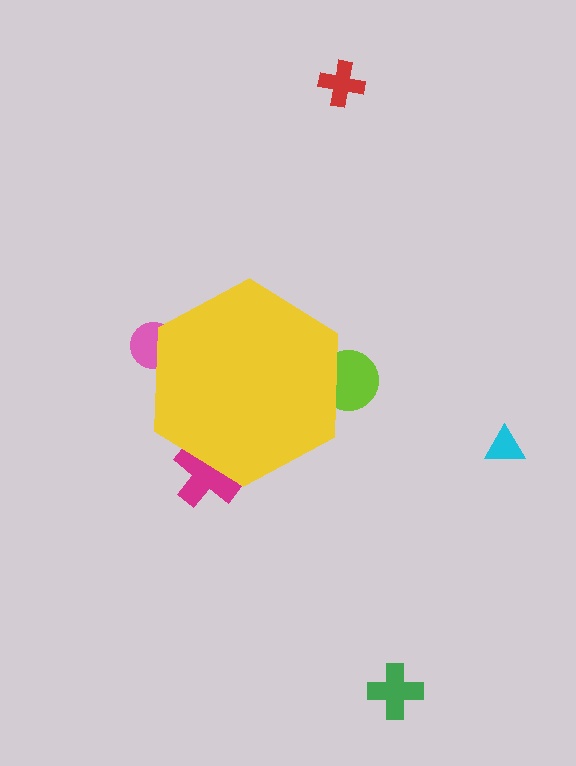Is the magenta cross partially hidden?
Yes, the magenta cross is partially hidden behind the yellow hexagon.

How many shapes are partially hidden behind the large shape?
3 shapes are partially hidden.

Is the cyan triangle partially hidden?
No, the cyan triangle is fully visible.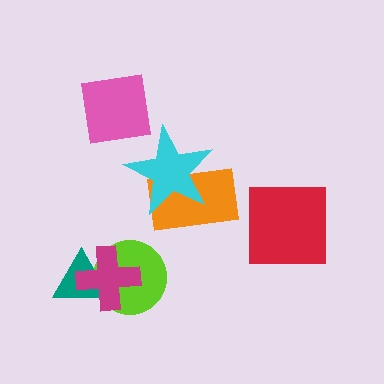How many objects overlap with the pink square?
0 objects overlap with the pink square.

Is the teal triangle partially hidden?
Yes, it is partially covered by another shape.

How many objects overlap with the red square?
0 objects overlap with the red square.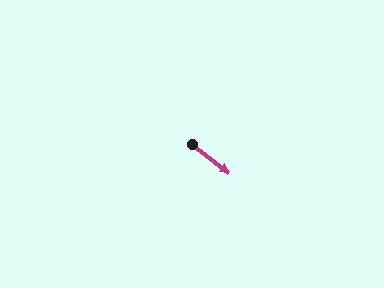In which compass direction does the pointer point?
Southeast.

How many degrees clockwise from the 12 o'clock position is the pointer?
Approximately 128 degrees.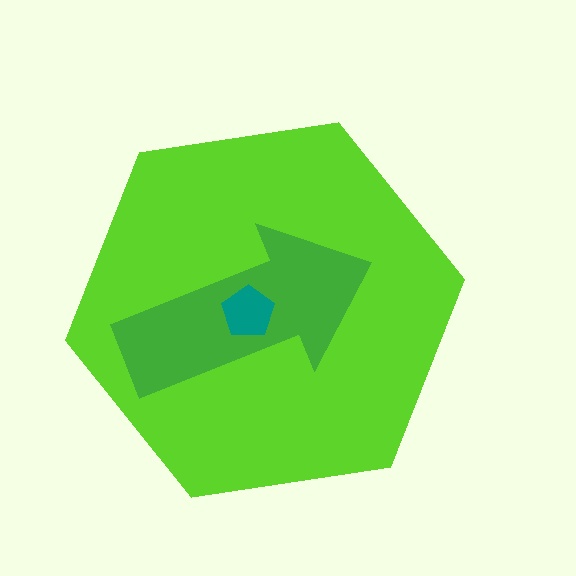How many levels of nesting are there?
3.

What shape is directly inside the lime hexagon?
The green arrow.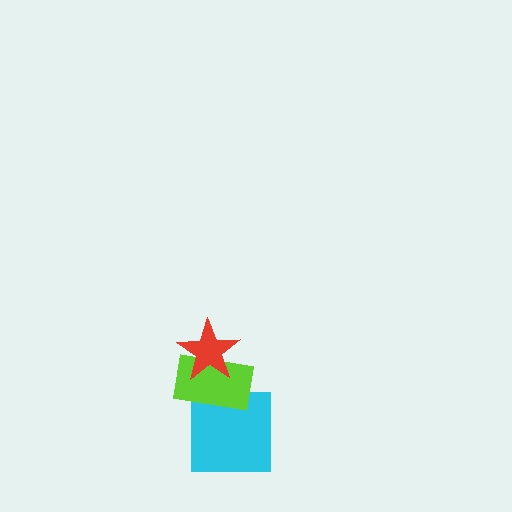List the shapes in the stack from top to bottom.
From top to bottom: the red star, the lime rectangle, the cyan square.